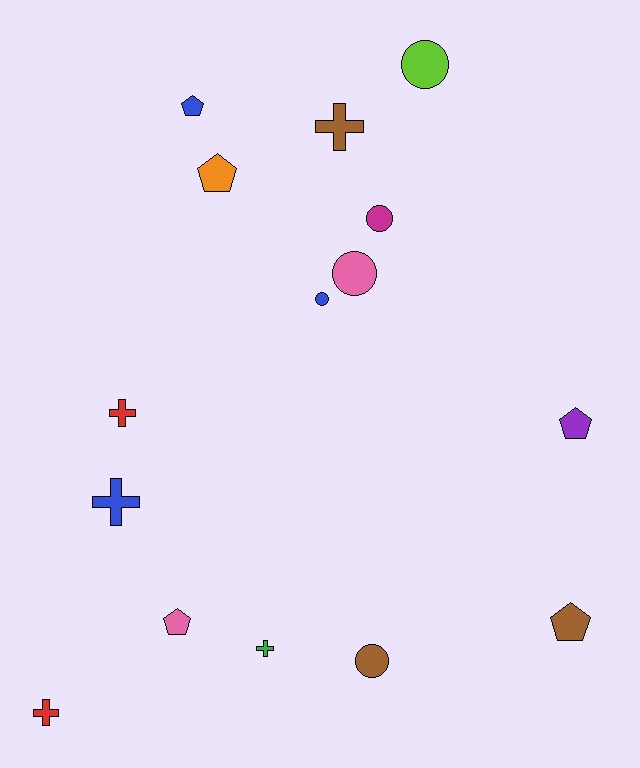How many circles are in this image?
There are 5 circles.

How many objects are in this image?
There are 15 objects.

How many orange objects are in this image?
There is 1 orange object.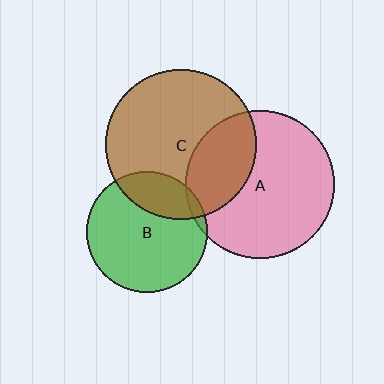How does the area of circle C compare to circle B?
Approximately 1.5 times.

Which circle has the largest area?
Circle C (brown).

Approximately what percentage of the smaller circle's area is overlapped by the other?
Approximately 5%.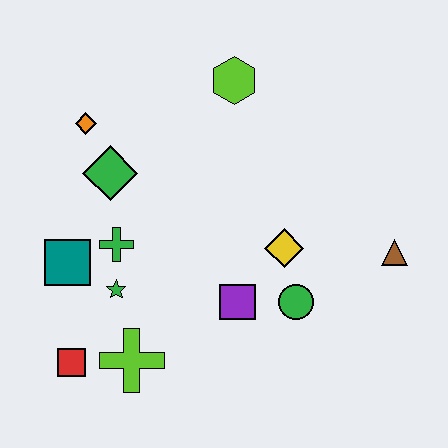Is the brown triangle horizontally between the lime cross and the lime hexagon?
No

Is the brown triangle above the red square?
Yes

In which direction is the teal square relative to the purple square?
The teal square is to the left of the purple square.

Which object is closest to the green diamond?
The orange diamond is closest to the green diamond.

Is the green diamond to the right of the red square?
Yes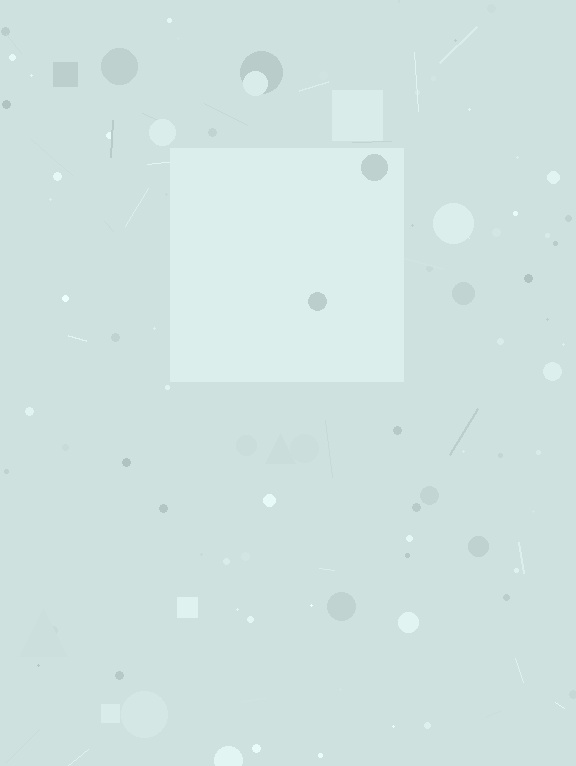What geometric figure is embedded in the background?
A square is embedded in the background.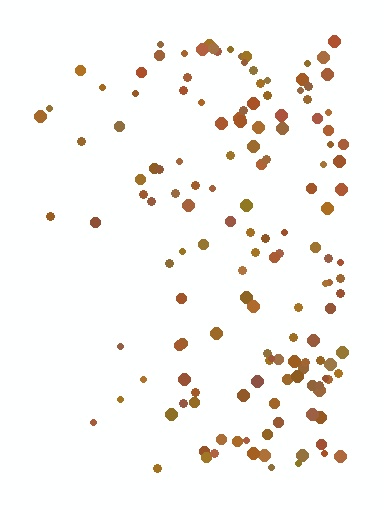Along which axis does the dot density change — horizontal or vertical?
Horizontal.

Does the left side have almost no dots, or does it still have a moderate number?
Still a moderate number, just noticeably fewer than the right.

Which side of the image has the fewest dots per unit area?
The left.